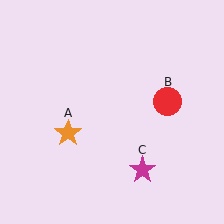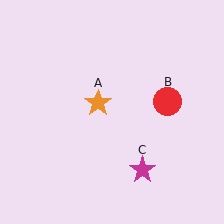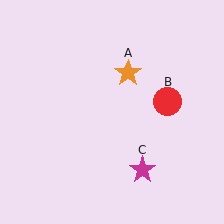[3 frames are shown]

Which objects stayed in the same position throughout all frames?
Red circle (object B) and magenta star (object C) remained stationary.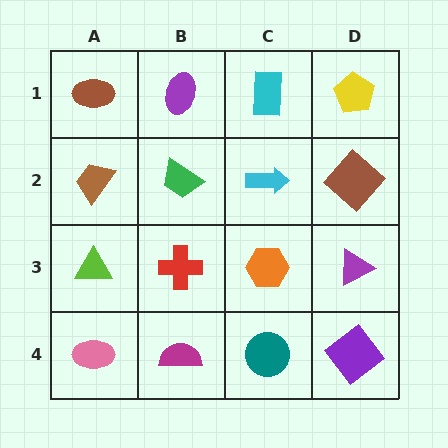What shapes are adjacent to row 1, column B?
A green trapezoid (row 2, column B), a brown ellipse (row 1, column A), a cyan rectangle (row 1, column C).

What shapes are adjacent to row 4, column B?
A red cross (row 3, column B), a pink ellipse (row 4, column A), a teal circle (row 4, column C).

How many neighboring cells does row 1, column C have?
3.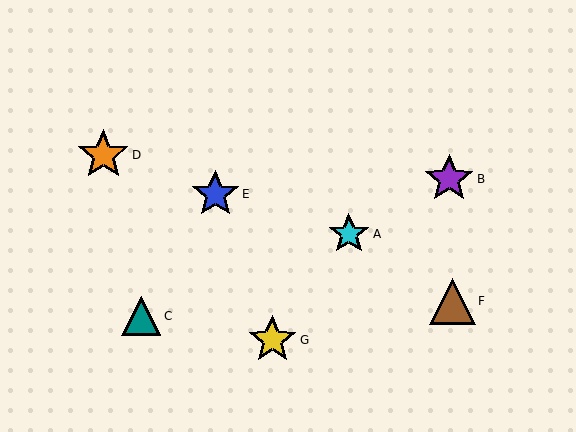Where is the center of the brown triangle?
The center of the brown triangle is at (452, 301).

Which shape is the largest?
The orange star (labeled D) is the largest.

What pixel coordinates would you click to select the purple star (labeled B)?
Click at (449, 179) to select the purple star B.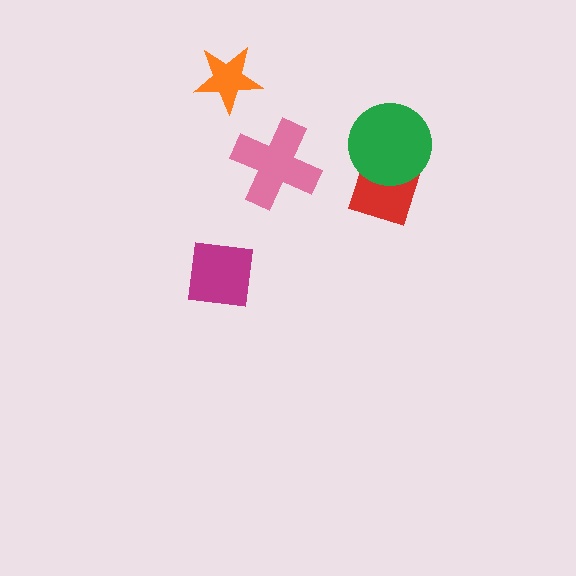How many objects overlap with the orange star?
0 objects overlap with the orange star.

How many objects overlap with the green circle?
1 object overlaps with the green circle.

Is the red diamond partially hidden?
Yes, it is partially covered by another shape.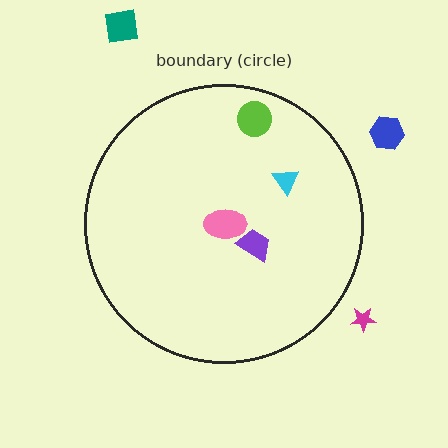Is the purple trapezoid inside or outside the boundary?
Inside.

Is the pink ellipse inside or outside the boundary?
Inside.